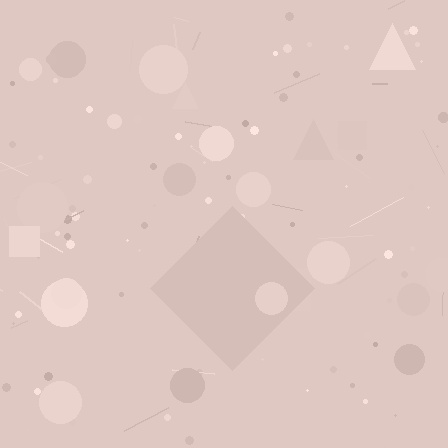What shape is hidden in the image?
A diamond is hidden in the image.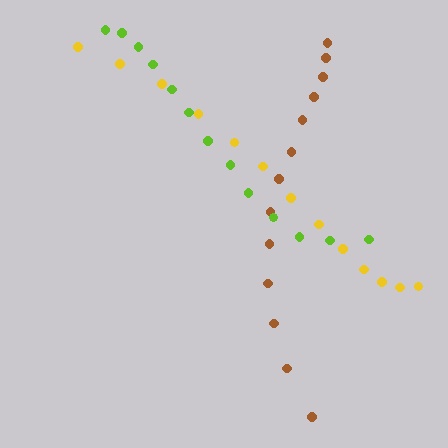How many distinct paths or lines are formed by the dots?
There are 3 distinct paths.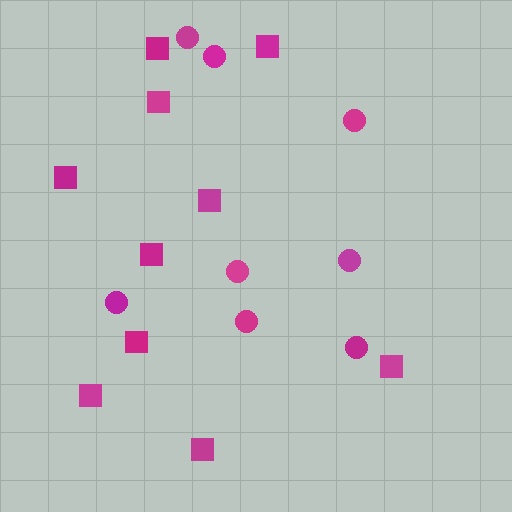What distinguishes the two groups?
There are 2 groups: one group of circles (8) and one group of squares (10).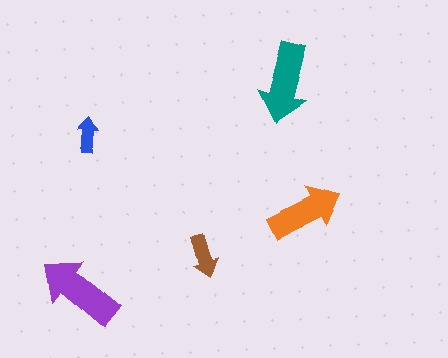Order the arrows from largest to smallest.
the purple one, the teal one, the orange one, the brown one, the blue one.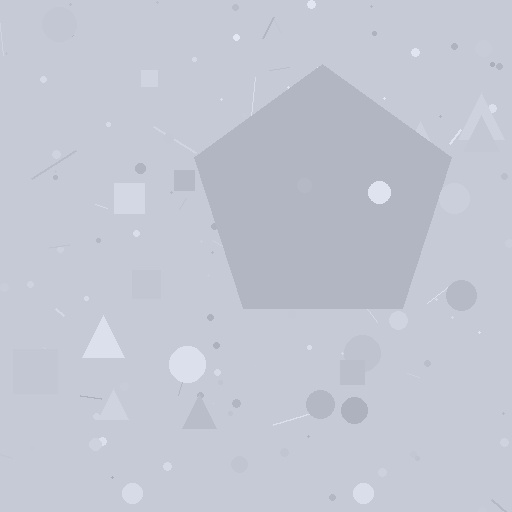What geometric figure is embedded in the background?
A pentagon is embedded in the background.